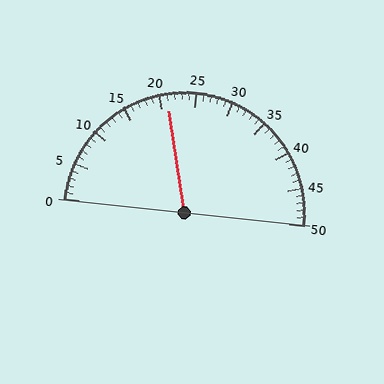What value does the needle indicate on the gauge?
The needle indicates approximately 21.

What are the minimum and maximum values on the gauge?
The gauge ranges from 0 to 50.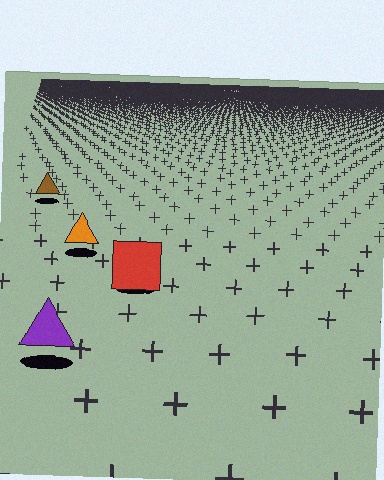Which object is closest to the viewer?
The purple triangle is closest. The texture marks near it are larger and more spread out.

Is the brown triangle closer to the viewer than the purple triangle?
No. The purple triangle is closer — you can tell from the texture gradient: the ground texture is coarser near it.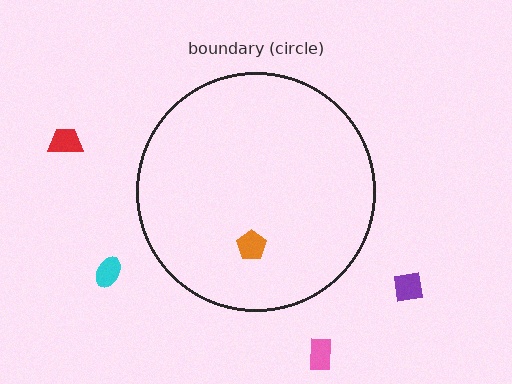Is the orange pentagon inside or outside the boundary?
Inside.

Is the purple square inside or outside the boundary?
Outside.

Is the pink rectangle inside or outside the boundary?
Outside.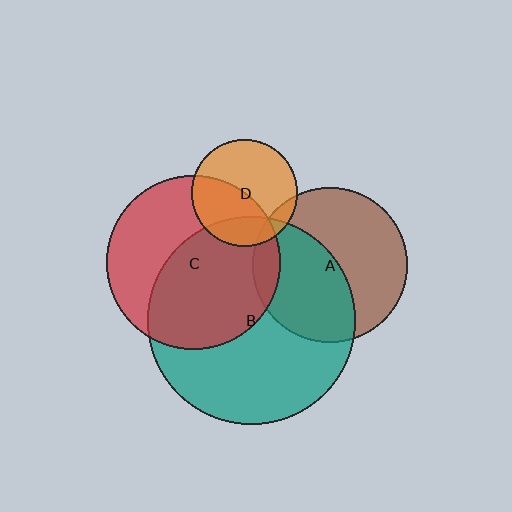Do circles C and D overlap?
Yes.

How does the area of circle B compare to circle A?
Approximately 1.8 times.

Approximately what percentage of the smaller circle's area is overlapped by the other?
Approximately 45%.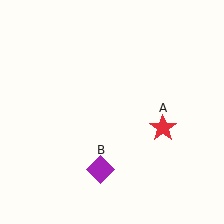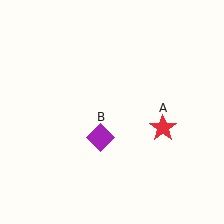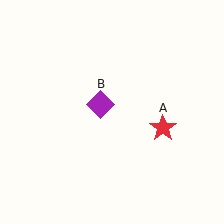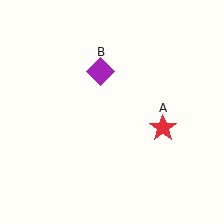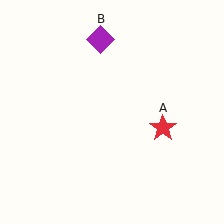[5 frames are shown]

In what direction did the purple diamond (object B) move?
The purple diamond (object B) moved up.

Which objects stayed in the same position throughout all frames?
Red star (object A) remained stationary.